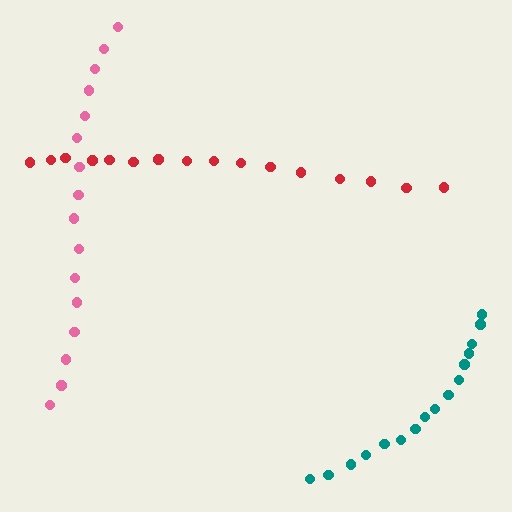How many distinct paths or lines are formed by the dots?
There are 3 distinct paths.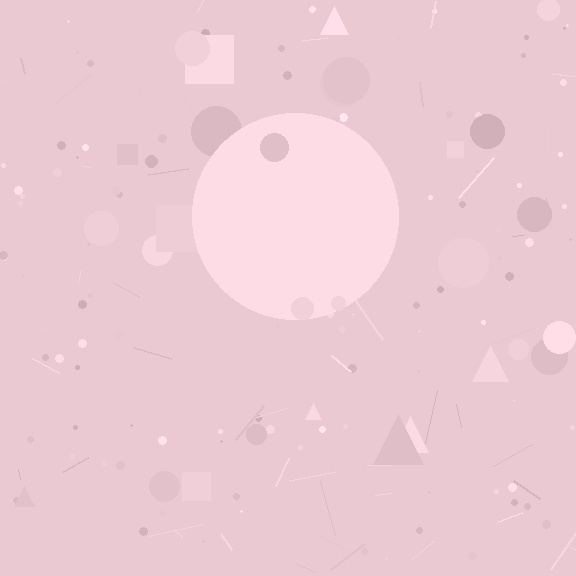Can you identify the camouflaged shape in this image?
The camouflaged shape is a circle.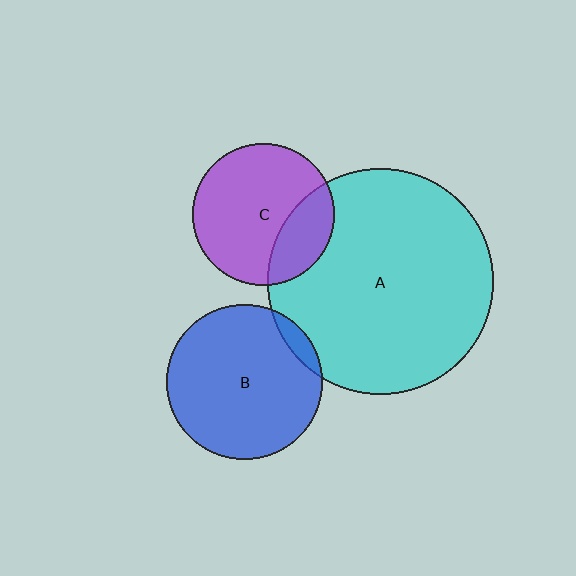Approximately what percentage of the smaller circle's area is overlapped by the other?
Approximately 25%.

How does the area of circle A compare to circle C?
Approximately 2.5 times.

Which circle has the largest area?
Circle A (cyan).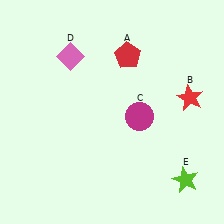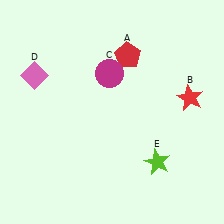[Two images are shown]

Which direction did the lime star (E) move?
The lime star (E) moved left.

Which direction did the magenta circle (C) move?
The magenta circle (C) moved up.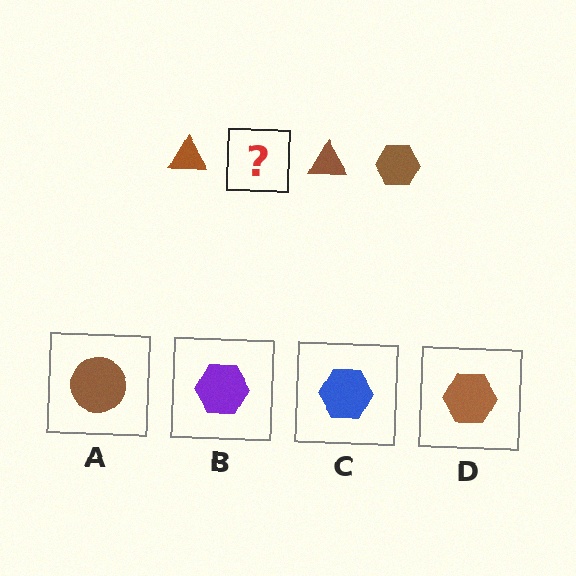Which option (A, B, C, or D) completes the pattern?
D.